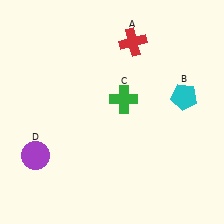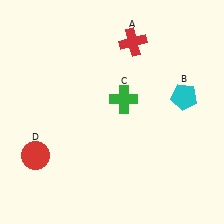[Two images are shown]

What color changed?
The circle (D) changed from purple in Image 1 to red in Image 2.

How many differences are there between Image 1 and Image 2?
There is 1 difference between the two images.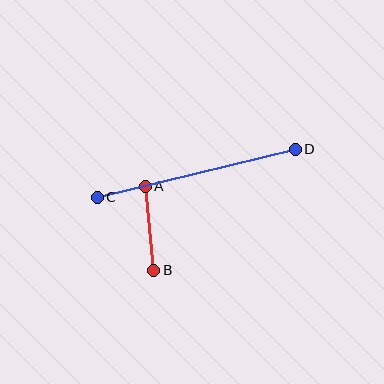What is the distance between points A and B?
The distance is approximately 85 pixels.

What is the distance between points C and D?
The distance is approximately 204 pixels.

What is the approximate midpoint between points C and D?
The midpoint is at approximately (196, 173) pixels.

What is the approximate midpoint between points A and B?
The midpoint is at approximately (150, 228) pixels.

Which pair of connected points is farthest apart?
Points C and D are farthest apart.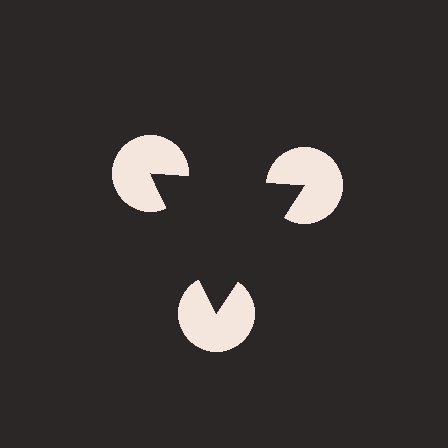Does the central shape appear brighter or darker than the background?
It typically appears slightly darker than the background, even though no actual brightness change is drawn.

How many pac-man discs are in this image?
There are 3 — one at each vertex of the illusory triangle.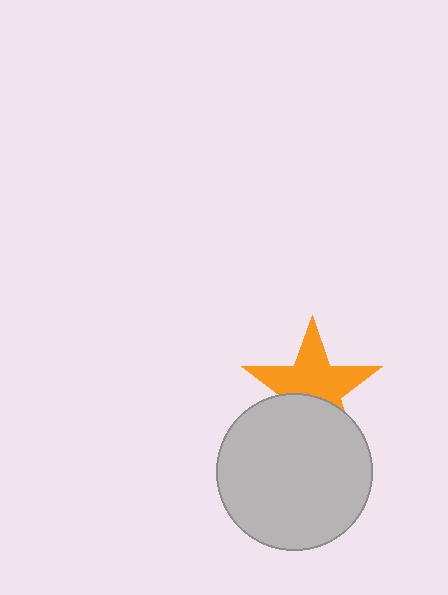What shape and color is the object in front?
The object in front is a light gray circle.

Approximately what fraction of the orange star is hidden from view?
Roughly 38% of the orange star is hidden behind the light gray circle.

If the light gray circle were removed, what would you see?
You would see the complete orange star.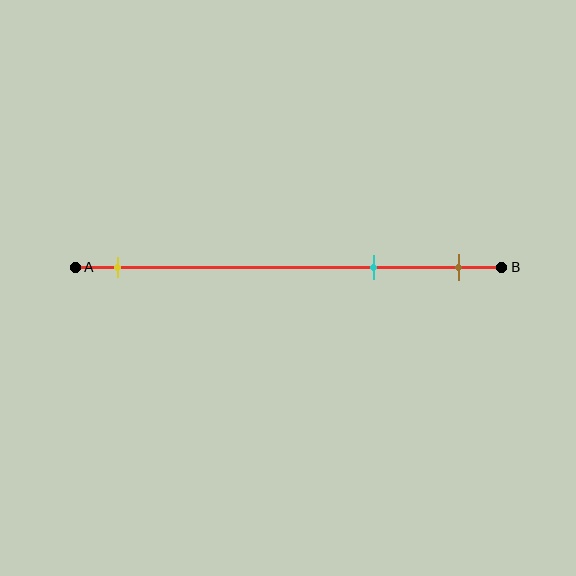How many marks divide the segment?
There are 3 marks dividing the segment.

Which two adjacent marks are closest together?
The cyan and brown marks are the closest adjacent pair.